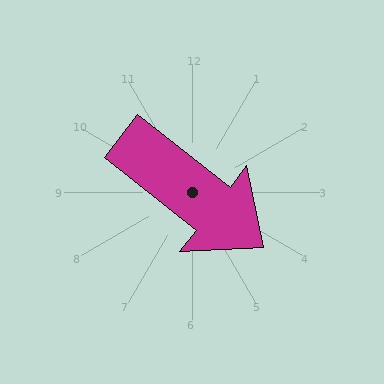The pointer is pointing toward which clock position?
Roughly 4 o'clock.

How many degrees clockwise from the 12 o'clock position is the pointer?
Approximately 128 degrees.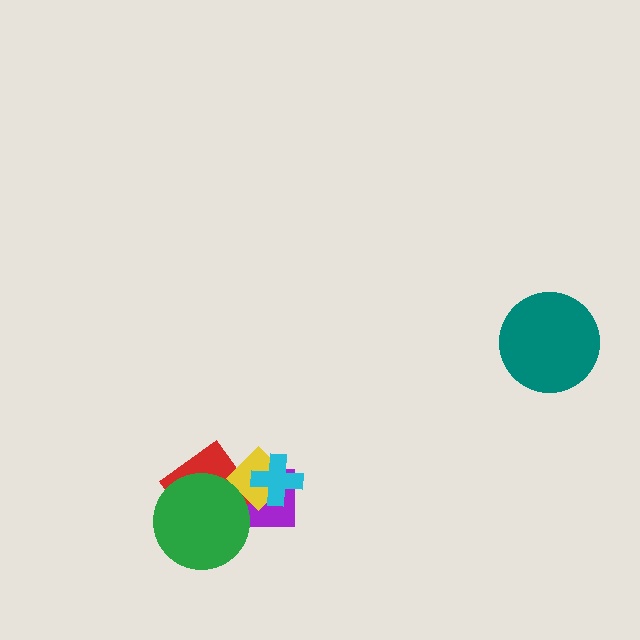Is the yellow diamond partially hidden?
Yes, it is partially covered by another shape.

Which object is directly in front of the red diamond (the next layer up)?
The yellow diamond is directly in front of the red diamond.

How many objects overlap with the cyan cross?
2 objects overlap with the cyan cross.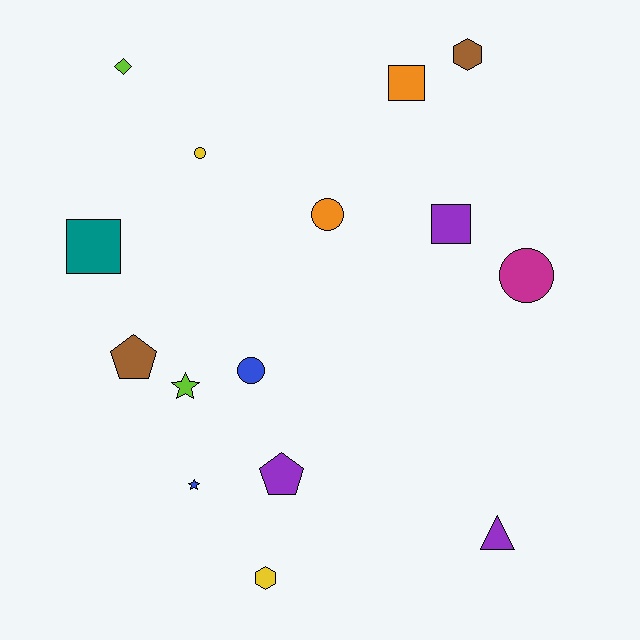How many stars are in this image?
There are 2 stars.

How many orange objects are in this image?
There are 2 orange objects.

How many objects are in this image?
There are 15 objects.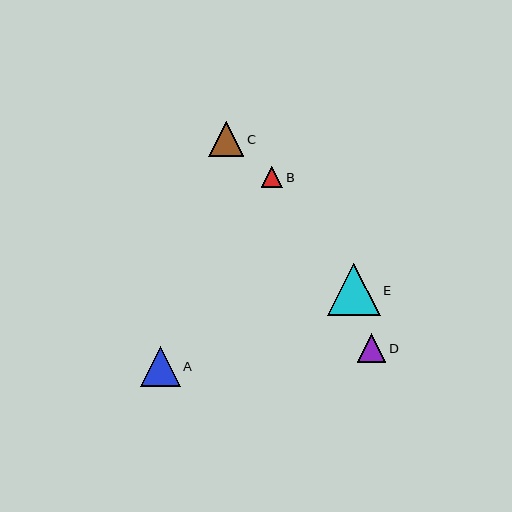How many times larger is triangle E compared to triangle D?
Triangle E is approximately 1.8 times the size of triangle D.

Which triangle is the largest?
Triangle E is the largest with a size of approximately 52 pixels.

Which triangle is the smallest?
Triangle B is the smallest with a size of approximately 21 pixels.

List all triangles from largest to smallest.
From largest to smallest: E, A, C, D, B.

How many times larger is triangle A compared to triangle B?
Triangle A is approximately 1.9 times the size of triangle B.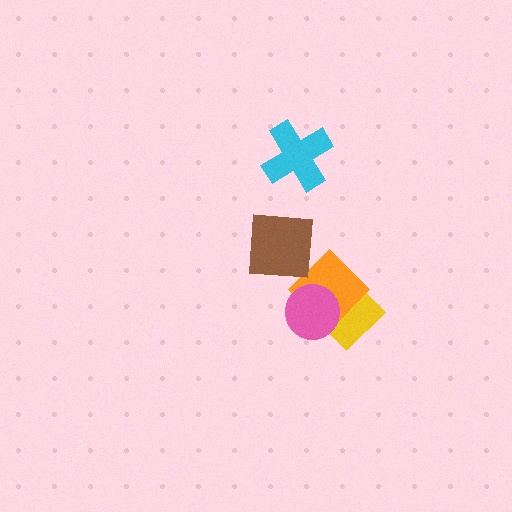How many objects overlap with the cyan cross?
0 objects overlap with the cyan cross.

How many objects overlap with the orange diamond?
3 objects overlap with the orange diamond.